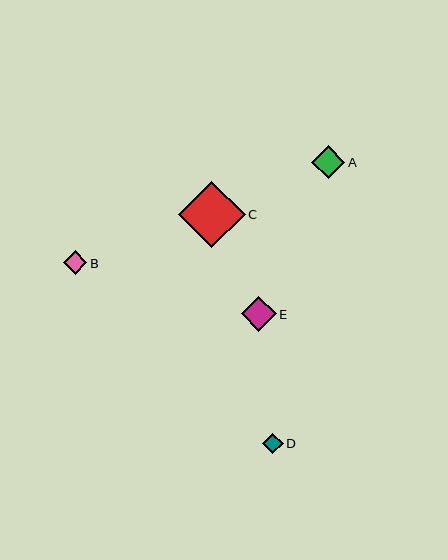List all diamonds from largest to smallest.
From largest to smallest: C, E, A, B, D.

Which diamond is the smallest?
Diamond D is the smallest with a size of approximately 21 pixels.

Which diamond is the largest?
Diamond C is the largest with a size of approximately 66 pixels.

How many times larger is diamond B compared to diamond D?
Diamond B is approximately 1.1 times the size of diamond D.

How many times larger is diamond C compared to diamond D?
Diamond C is approximately 3.2 times the size of diamond D.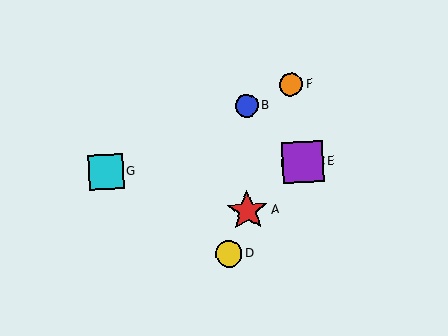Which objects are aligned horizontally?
Objects C, E, G are aligned horizontally.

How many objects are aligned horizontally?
3 objects (C, E, G) are aligned horizontally.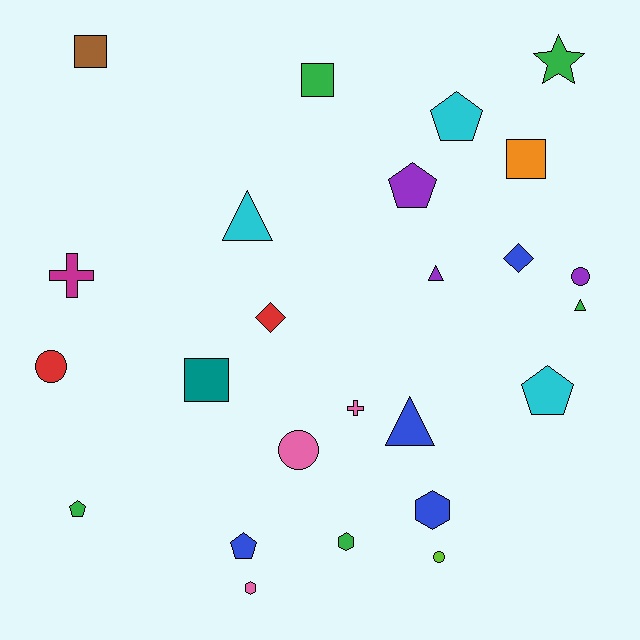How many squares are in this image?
There are 4 squares.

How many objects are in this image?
There are 25 objects.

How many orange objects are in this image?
There is 1 orange object.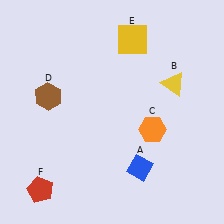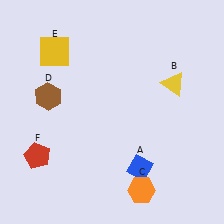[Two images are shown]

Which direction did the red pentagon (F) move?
The red pentagon (F) moved up.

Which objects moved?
The objects that moved are: the orange hexagon (C), the yellow square (E), the red pentagon (F).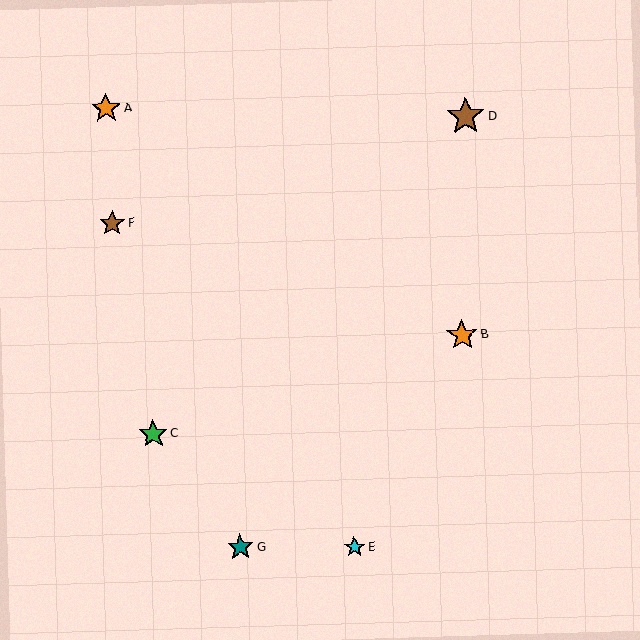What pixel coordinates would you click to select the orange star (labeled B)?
Click at (462, 335) to select the orange star B.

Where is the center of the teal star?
The center of the teal star is at (240, 547).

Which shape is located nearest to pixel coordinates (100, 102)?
The orange star (labeled A) at (106, 108) is nearest to that location.